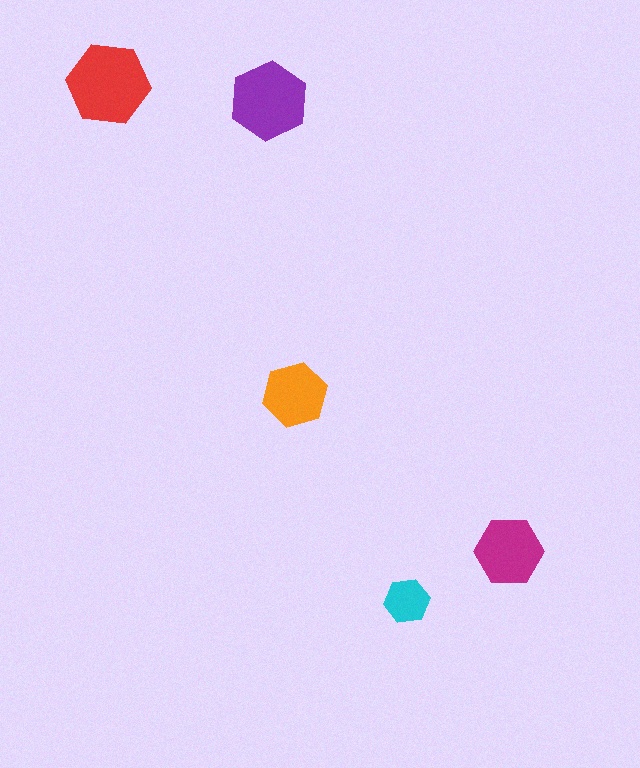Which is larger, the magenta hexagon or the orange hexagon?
The magenta one.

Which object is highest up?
The red hexagon is topmost.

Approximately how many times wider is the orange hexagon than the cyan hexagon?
About 1.5 times wider.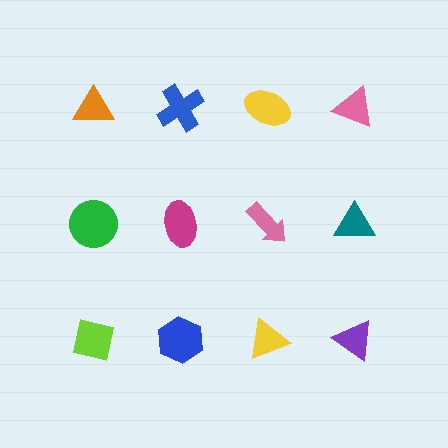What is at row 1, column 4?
A pink triangle.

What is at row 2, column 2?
A magenta ellipse.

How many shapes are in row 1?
4 shapes.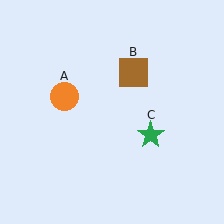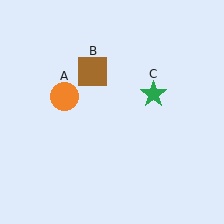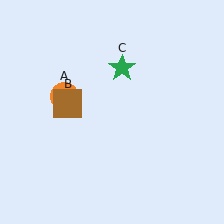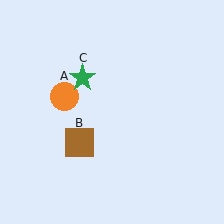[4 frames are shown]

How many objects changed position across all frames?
2 objects changed position: brown square (object B), green star (object C).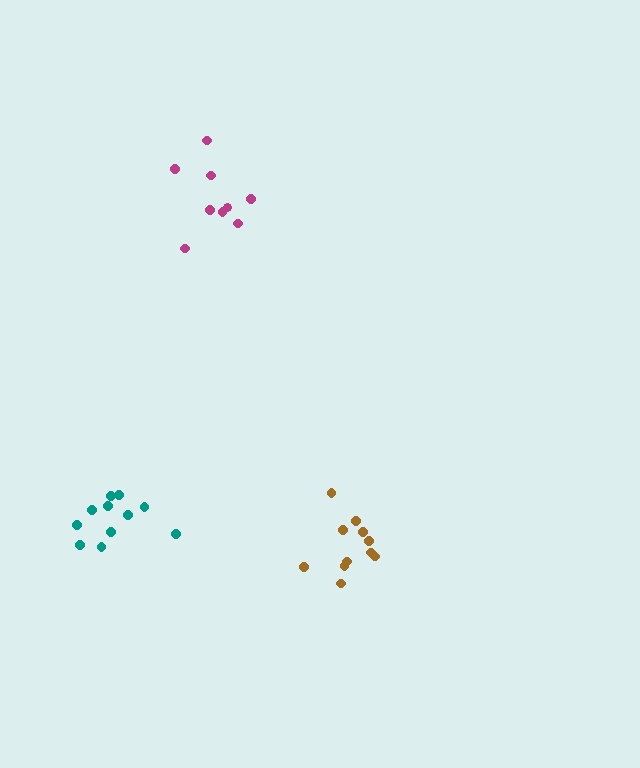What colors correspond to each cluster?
The clusters are colored: teal, brown, magenta.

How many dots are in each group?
Group 1: 11 dots, Group 2: 11 dots, Group 3: 9 dots (31 total).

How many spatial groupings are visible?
There are 3 spatial groupings.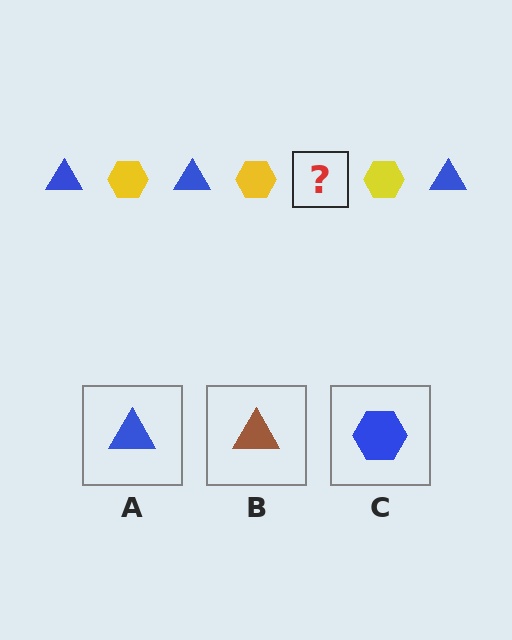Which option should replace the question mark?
Option A.